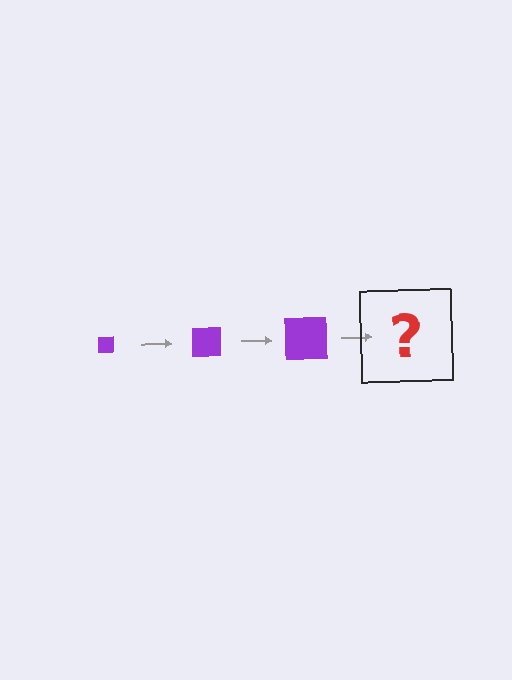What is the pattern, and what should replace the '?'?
The pattern is that the square gets progressively larger each step. The '?' should be a purple square, larger than the previous one.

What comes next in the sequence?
The next element should be a purple square, larger than the previous one.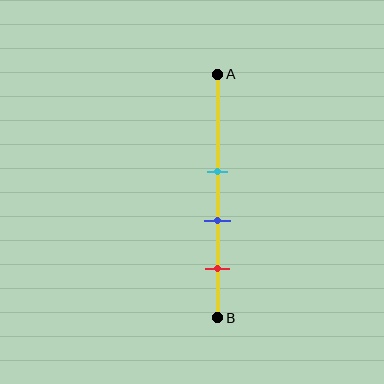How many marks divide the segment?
There are 3 marks dividing the segment.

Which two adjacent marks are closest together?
The cyan and blue marks are the closest adjacent pair.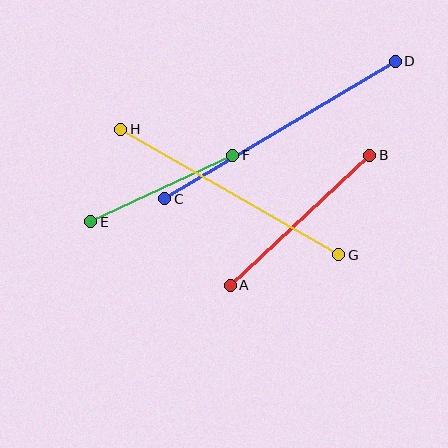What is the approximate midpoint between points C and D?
The midpoint is at approximately (280, 130) pixels.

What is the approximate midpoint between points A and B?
The midpoint is at approximately (300, 220) pixels.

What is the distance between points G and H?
The distance is approximately 252 pixels.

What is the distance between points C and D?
The distance is approximately 269 pixels.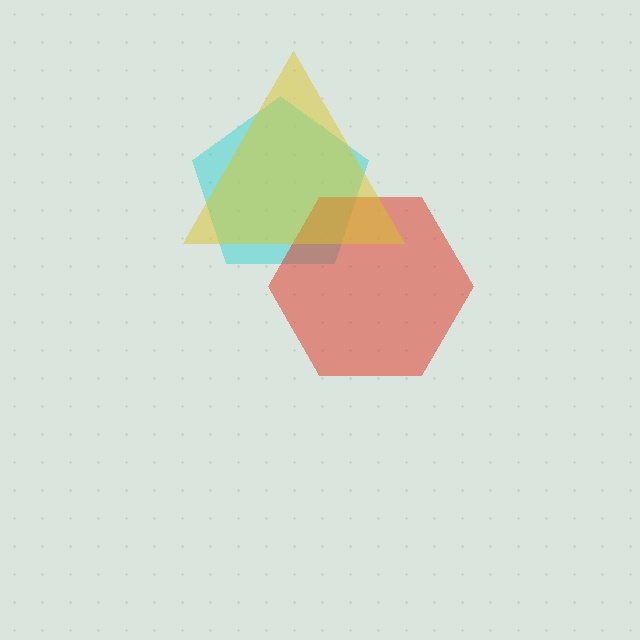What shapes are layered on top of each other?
The layered shapes are: a cyan pentagon, a red hexagon, a yellow triangle.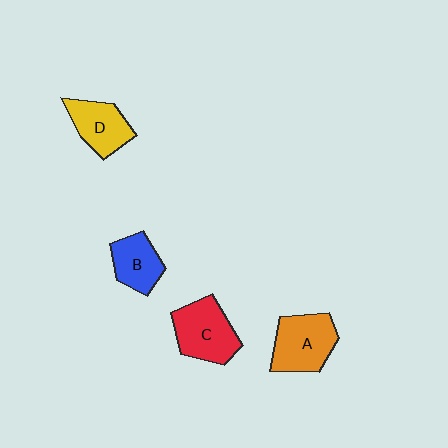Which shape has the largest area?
Shape A (orange).